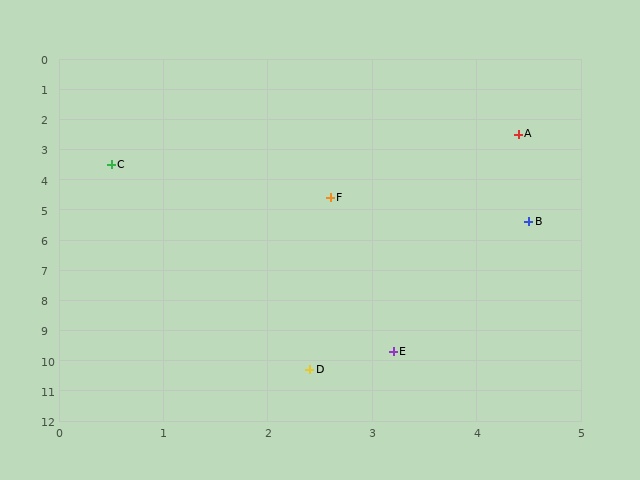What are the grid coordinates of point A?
Point A is at approximately (4.4, 2.5).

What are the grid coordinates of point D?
Point D is at approximately (2.4, 10.3).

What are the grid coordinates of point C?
Point C is at approximately (0.5, 3.5).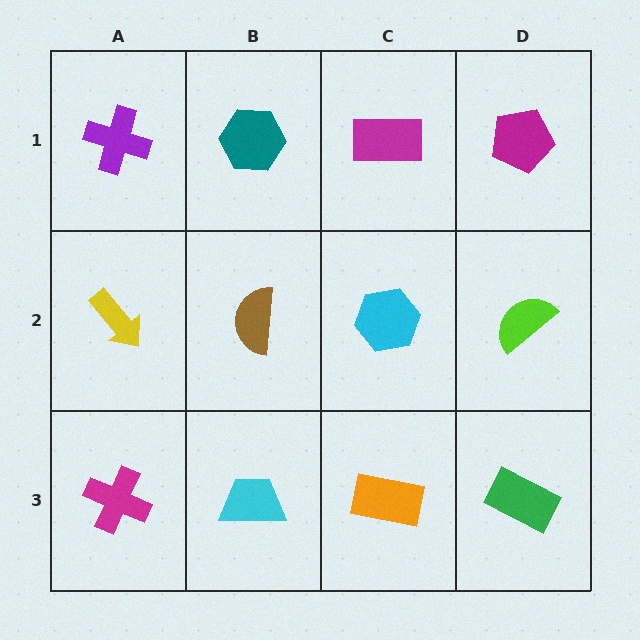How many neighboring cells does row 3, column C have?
3.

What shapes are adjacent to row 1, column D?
A lime semicircle (row 2, column D), a magenta rectangle (row 1, column C).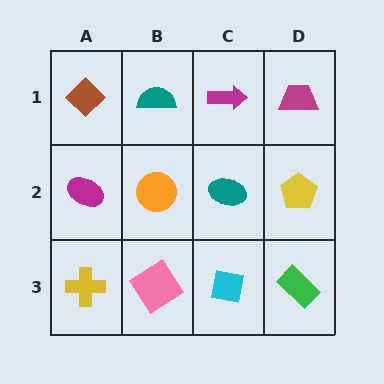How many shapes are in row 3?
4 shapes.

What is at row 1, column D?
A magenta trapezoid.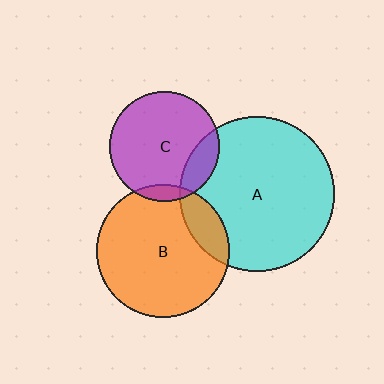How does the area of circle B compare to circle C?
Approximately 1.5 times.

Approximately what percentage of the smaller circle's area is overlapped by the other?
Approximately 15%.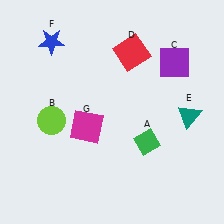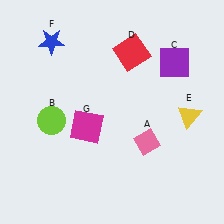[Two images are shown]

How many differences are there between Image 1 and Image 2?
There are 2 differences between the two images.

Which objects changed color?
A changed from green to pink. E changed from teal to yellow.